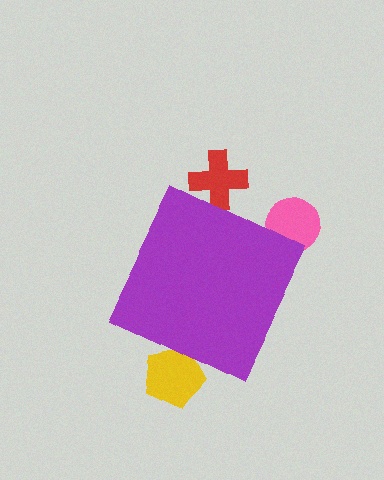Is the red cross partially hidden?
Yes, the red cross is partially hidden behind the purple diamond.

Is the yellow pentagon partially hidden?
Yes, the yellow pentagon is partially hidden behind the purple diamond.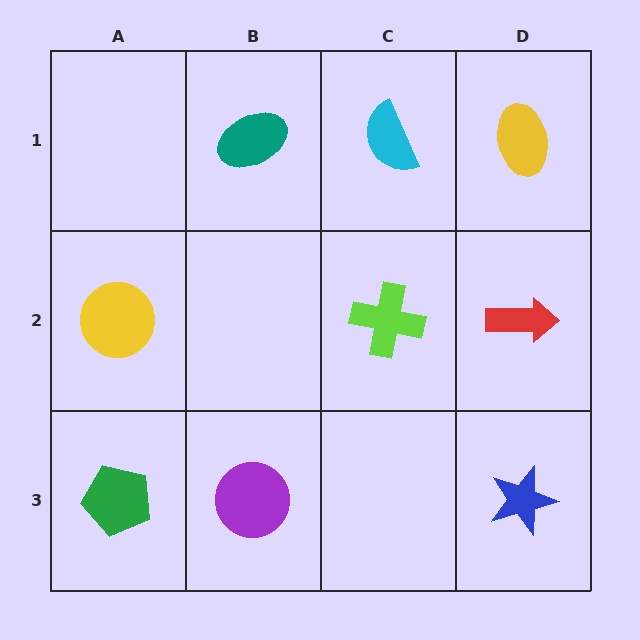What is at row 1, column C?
A cyan semicircle.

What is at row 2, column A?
A yellow circle.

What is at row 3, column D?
A blue star.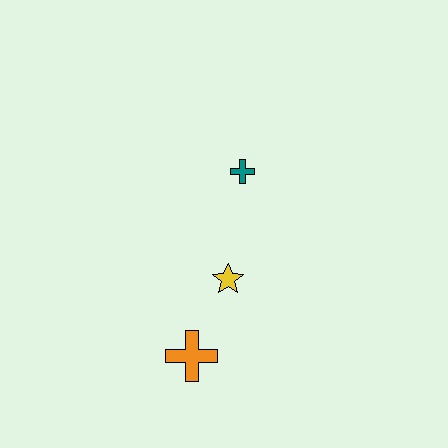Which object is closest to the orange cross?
The yellow star is closest to the orange cross.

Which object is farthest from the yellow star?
The teal cross is farthest from the yellow star.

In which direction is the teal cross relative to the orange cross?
The teal cross is above the orange cross.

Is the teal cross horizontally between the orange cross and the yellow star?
No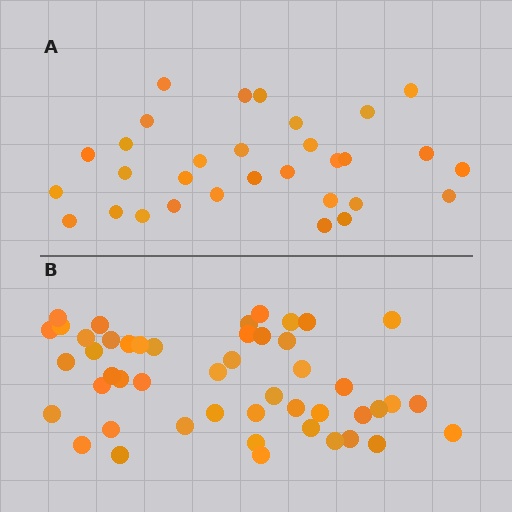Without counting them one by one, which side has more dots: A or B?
Region B (the bottom region) has more dots.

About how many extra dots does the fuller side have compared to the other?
Region B has approximately 15 more dots than region A.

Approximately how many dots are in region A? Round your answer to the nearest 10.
About 30 dots. (The exact count is 31, which rounds to 30.)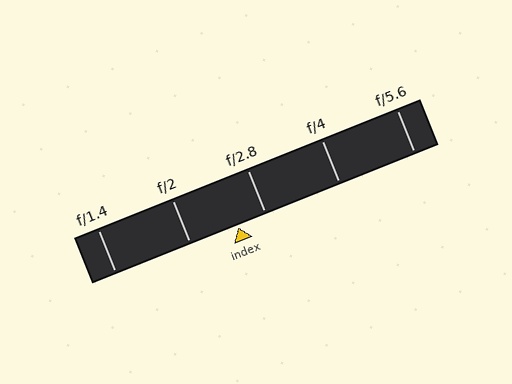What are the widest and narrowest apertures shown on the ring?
The widest aperture shown is f/1.4 and the narrowest is f/5.6.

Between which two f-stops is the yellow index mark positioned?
The index mark is between f/2 and f/2.8.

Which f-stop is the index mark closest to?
The index mark is closest to f/2.8.